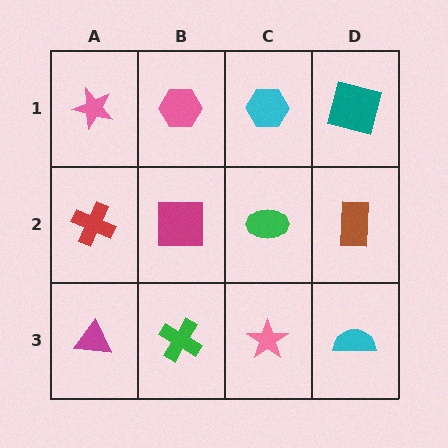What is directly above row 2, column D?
A teal square.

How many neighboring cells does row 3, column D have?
2.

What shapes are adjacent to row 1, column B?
A magenta square (row 2, column B), a pink star (row 1, column A), a cyan hexagon (row 1, column C).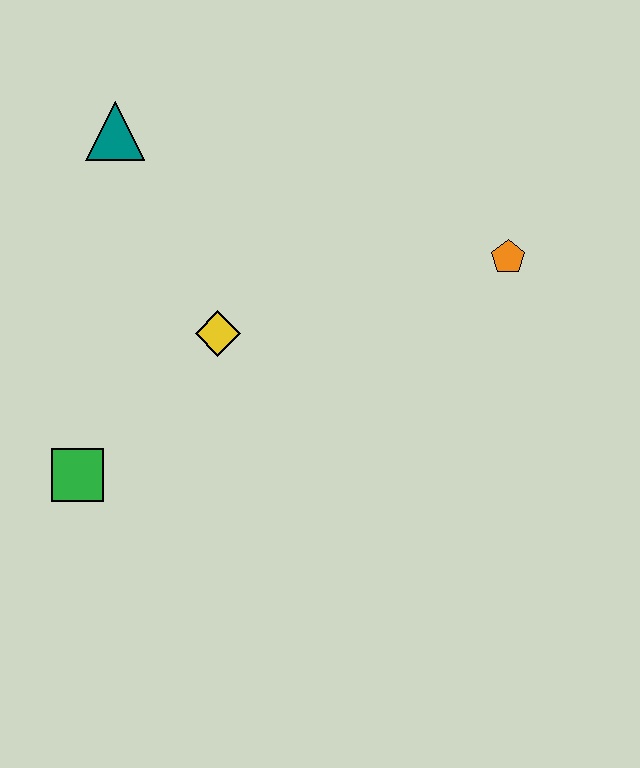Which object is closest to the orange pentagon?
The yellow diamond is closest to the orange pentagon.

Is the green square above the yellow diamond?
No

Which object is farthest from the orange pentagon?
The green square is farthest from the orange pentagon.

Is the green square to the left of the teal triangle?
Yes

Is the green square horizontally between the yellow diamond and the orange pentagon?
No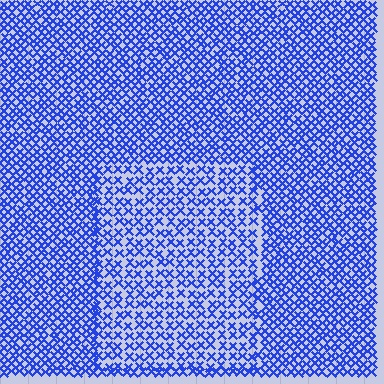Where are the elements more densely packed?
The elements are more densely packed outside the rectangle boundary.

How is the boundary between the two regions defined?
The boundary is defined by a change in element density (approximately 1.6x ratio). All elements are the same color, size, and shape.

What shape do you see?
I see a rectangle.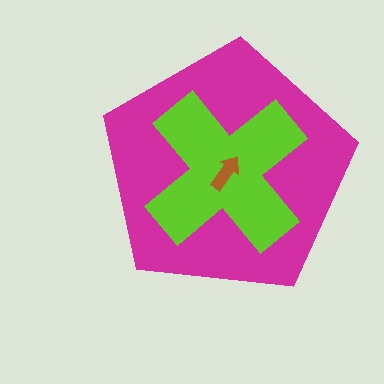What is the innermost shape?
The brown arrow.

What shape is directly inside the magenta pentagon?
The lime cross.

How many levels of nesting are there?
3.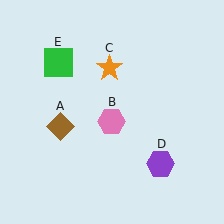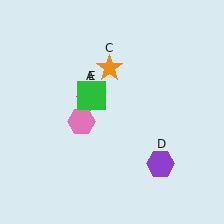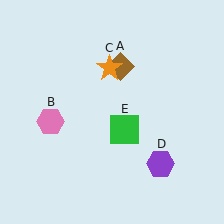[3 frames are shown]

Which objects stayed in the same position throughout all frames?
Orange star (object C) and purple hexagon (object D) remained stationary.